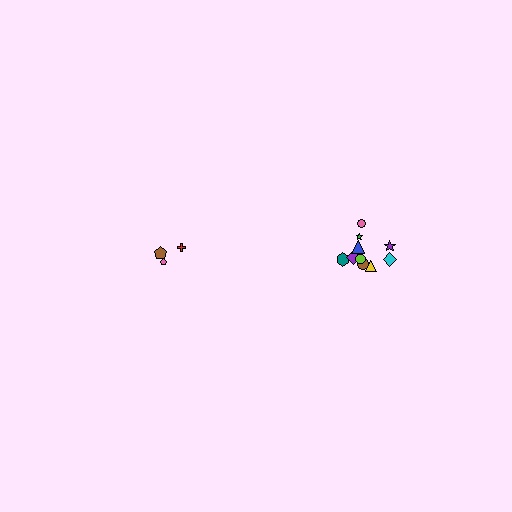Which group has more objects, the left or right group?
The right group.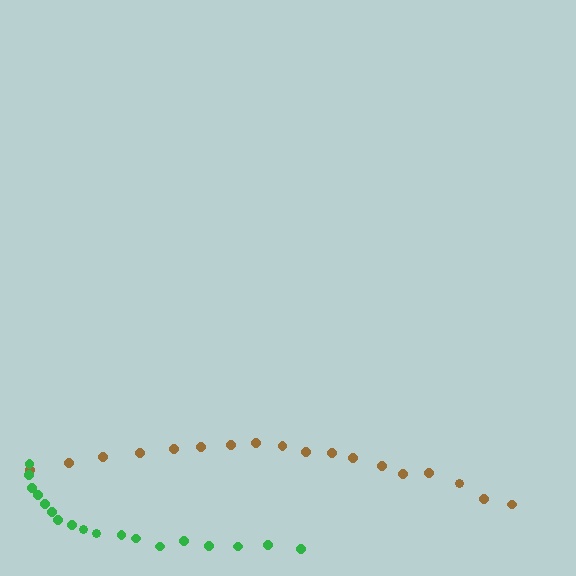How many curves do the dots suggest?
There are 2 distinct paths.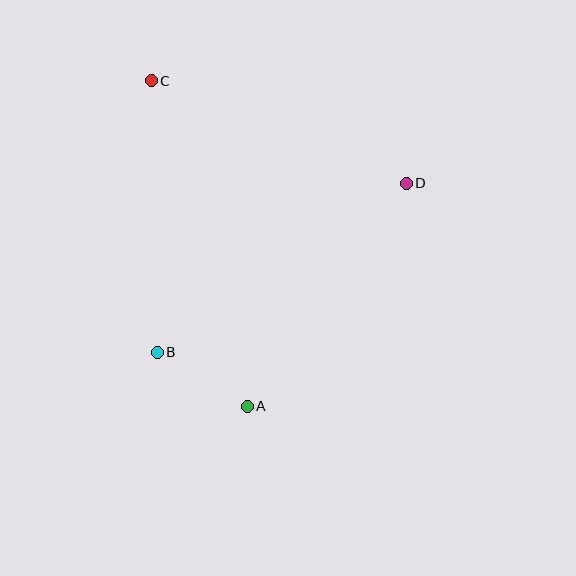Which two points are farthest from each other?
Points A and C are farthest from each other.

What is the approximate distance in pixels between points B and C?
The distance between B and C is approximately 271 pixels.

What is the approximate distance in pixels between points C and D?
The distance between C and D is approximately 275 pixels.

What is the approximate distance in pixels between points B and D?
The distance between B and D is approximately 301 pixels.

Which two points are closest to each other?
Points A and B are closest to each other.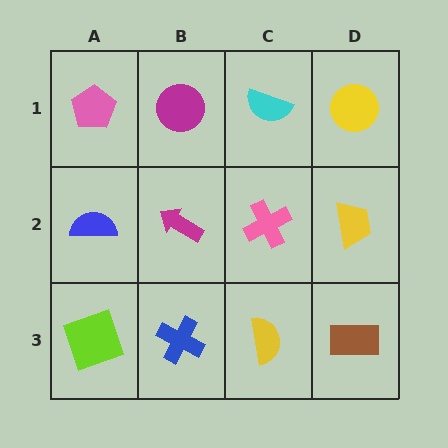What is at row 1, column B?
A magenta circle.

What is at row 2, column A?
A blue semicircle.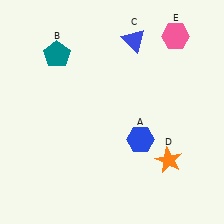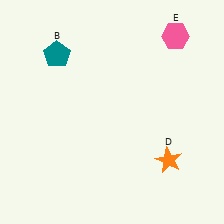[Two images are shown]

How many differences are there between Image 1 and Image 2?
There are 2 differences between the two images.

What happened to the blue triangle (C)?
The blue triangle (C) was removed in Image 2. It was in the top-right area of Image 1.